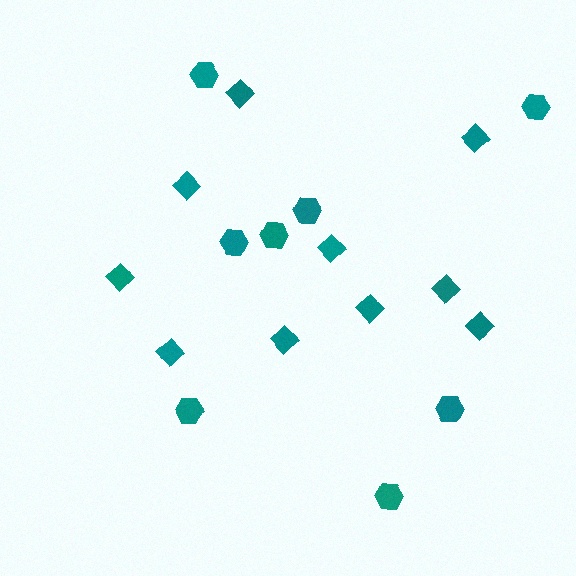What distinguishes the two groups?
There are 2 groups: one group of diamonds (10) and one group of hexagons (8).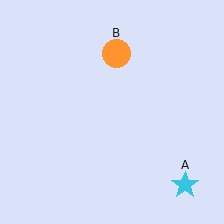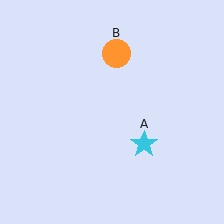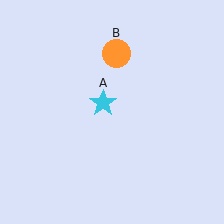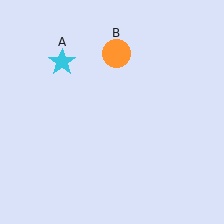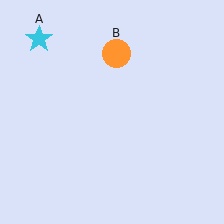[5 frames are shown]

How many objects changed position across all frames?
1 object changed position: cyan star (object A).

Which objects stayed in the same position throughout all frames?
Orange circle (object B) remained stationary.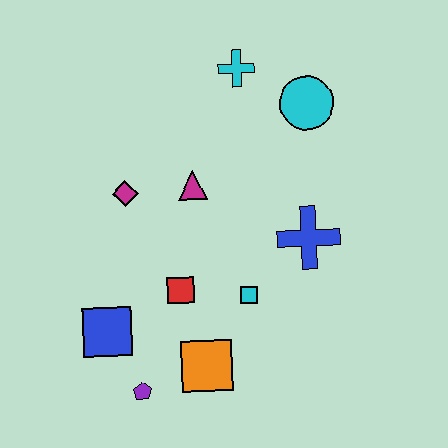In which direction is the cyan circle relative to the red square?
The cyan circle is above the red square.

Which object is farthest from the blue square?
The cyan circle is farthest from the blue square.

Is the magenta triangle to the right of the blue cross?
No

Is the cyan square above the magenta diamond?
No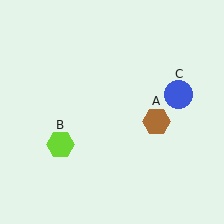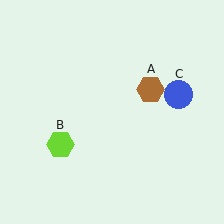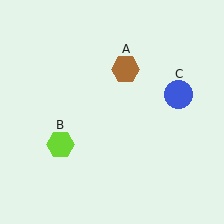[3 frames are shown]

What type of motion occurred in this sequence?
The brown hexagon (object A) rotated counterclockwise around the center of the scene.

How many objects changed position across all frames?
1 object changed position: brown hexagon (object A).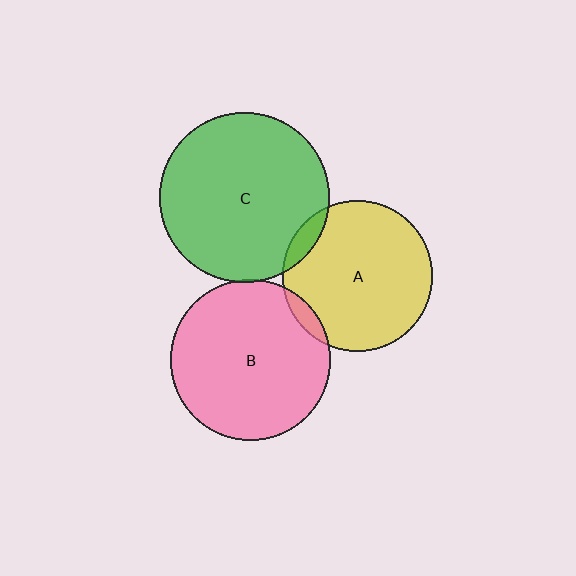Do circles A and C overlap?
Yes.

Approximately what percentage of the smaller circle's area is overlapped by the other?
Approximately 5%.